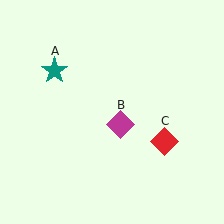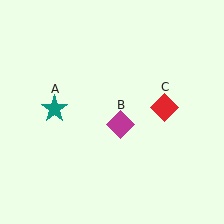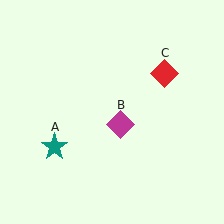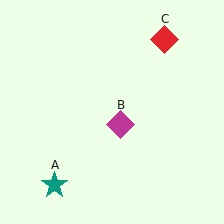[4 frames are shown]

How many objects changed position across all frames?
2 objects changed position: teal star (object A), red diamond (object C).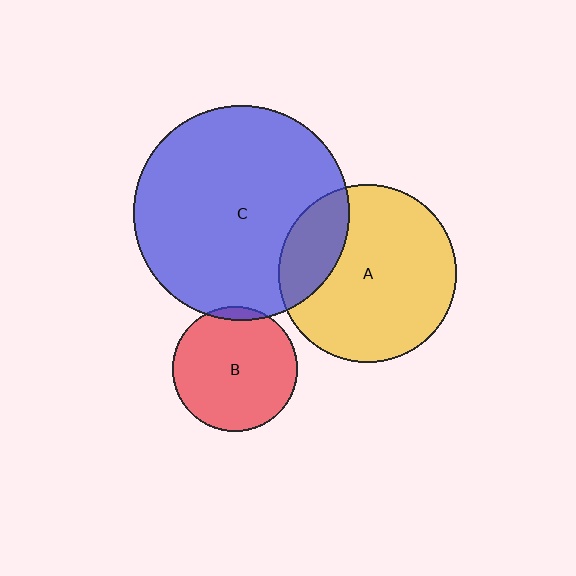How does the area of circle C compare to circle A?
Approximately 1.5 times.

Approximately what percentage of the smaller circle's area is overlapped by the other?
Approximately 5%.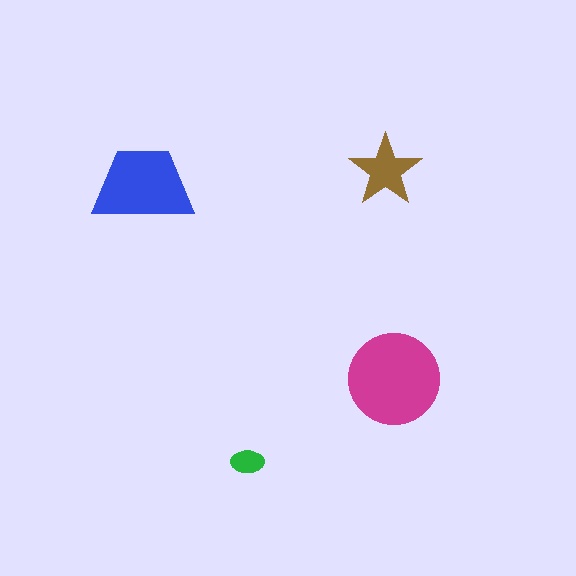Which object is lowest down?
The green ellipse is bottommost.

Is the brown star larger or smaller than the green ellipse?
Larger.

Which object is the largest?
The magenta circle.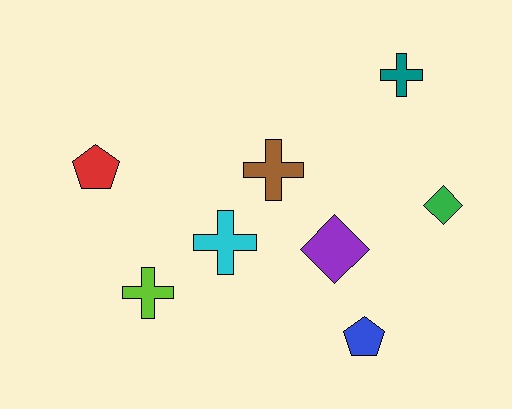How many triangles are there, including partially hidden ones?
There are no triangles.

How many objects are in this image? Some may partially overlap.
There are 8 objects.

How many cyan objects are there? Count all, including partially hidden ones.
There is 1 cyan object.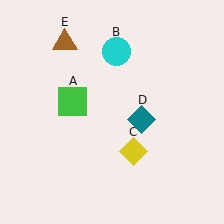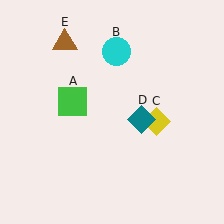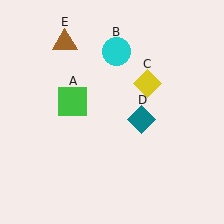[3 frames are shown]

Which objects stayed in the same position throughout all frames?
Green square (object A) and cyan circle (object B) and teal diamond (object D) and brown triangle (object E) remained stationary.